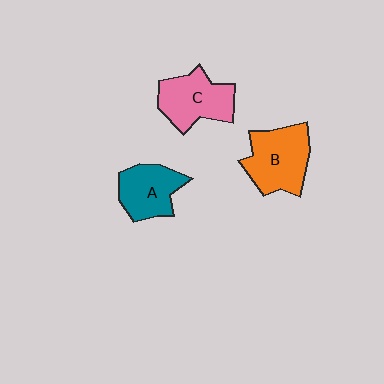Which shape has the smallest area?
Shape A (teal).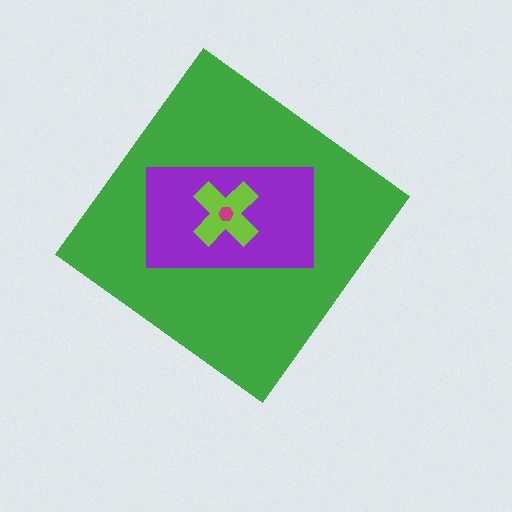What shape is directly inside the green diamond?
The purple rectangle.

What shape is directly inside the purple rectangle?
The lime cross.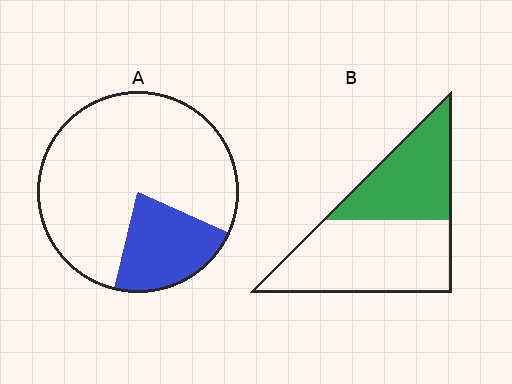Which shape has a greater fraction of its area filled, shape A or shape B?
Shape B.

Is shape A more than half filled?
No.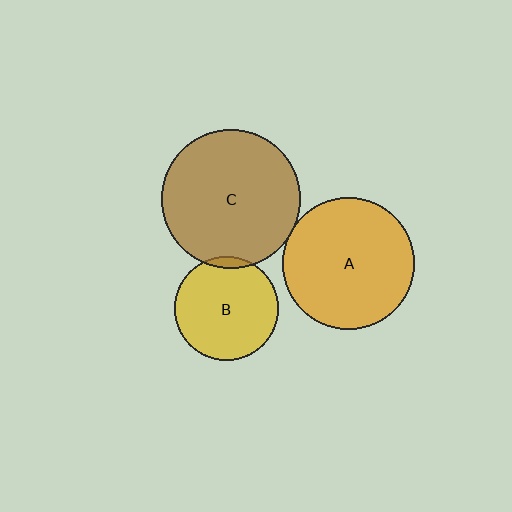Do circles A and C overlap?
Yes.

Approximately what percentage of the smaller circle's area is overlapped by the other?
Approximately 5%.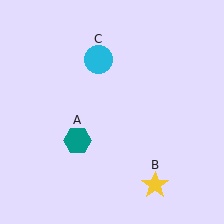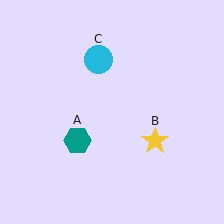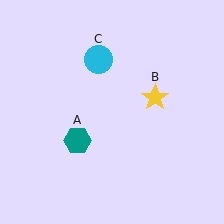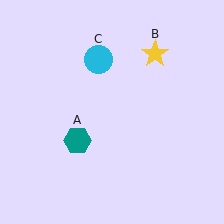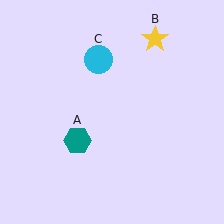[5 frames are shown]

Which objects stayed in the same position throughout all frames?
Teal hexagon (object A) and cyan circle (object C) remained stationary.